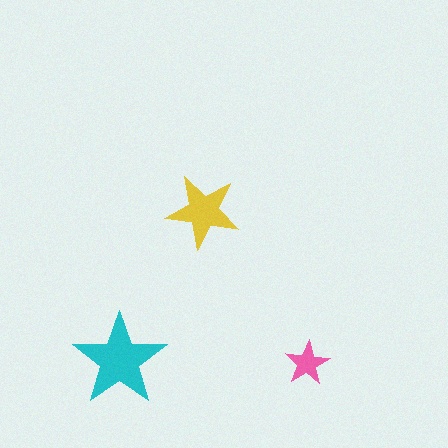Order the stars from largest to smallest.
the cyan one, the yellow one, the pink one.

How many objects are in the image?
There are 3 objects in the image.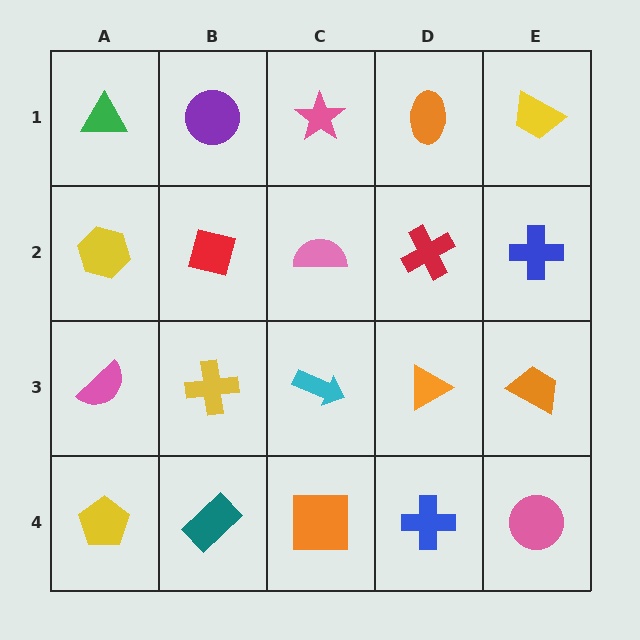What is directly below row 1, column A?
A yellow hexagon.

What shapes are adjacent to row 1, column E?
A blue cross (row 2, column E), an orange ellipse (row 1, column D).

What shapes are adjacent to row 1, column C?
A pink semicircle (row 2, column C), a purple circle (row 1, column B), an orange ellipse (row 1, column D).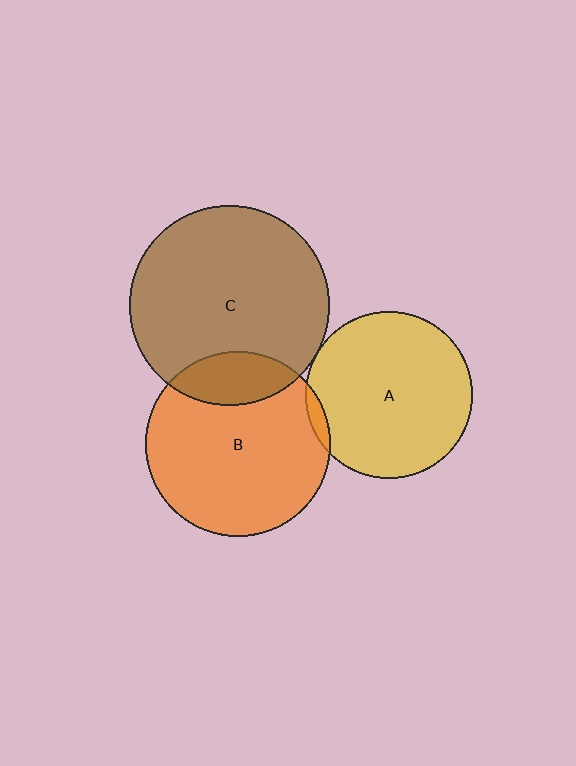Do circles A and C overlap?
Yes.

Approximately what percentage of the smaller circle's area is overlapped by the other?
Approximately 5%.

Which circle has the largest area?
Circle C (brown).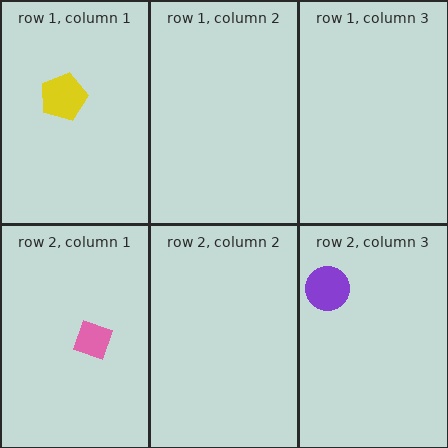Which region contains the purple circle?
The row 2, column 3 region.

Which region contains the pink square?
The row 2, column 1 region.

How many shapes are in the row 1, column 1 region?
1.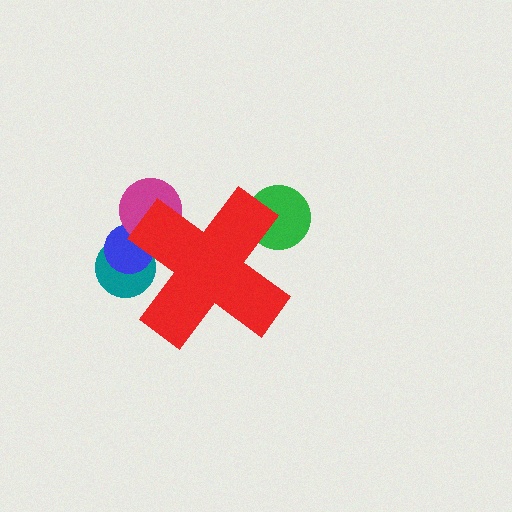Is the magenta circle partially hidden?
Yes, the magenta circle is partially hidden behind the red cross.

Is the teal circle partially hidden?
Yes, the teal circle is partially hidden behind the red cross.